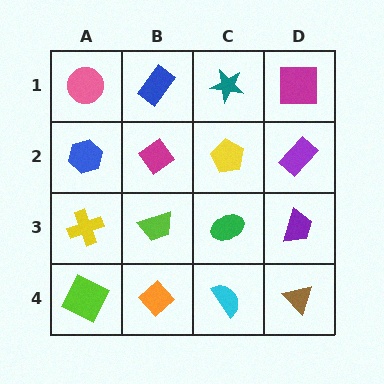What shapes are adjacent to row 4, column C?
A green ellipse (row 3, column C), an orange diamond (row 4, column B), a brown triangle (row 4, column D).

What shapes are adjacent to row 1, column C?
A yellow pentagon (row 2, column C), a blue rectangle (row 1, column B), a magenta square (row 1, column D).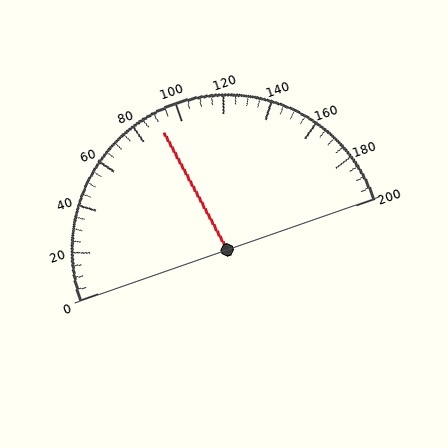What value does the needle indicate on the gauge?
The needle indicates approximately 90.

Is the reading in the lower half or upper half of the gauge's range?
The reading is in the lower half of the range (0 to 200).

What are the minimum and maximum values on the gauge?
The gauge ranges from 0 to 200.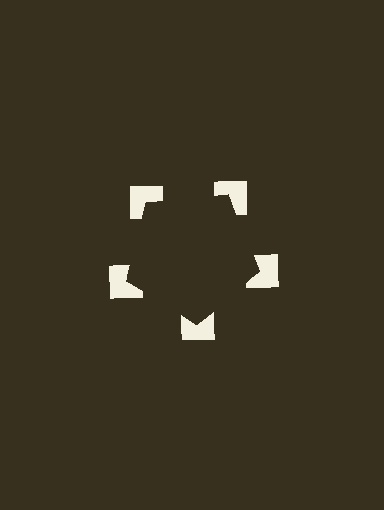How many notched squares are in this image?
There are 5 — one at each vertex of the illusory pentagon.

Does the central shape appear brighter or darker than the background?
It typically appears slightly darker than the background, even though no actual brightness change is drawn.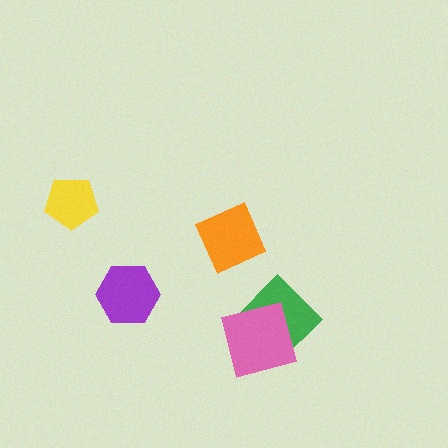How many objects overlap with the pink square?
1 object overlaps with the pink square.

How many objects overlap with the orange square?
0 objects overlap with the orange square.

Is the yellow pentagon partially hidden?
No, no other shape covers it.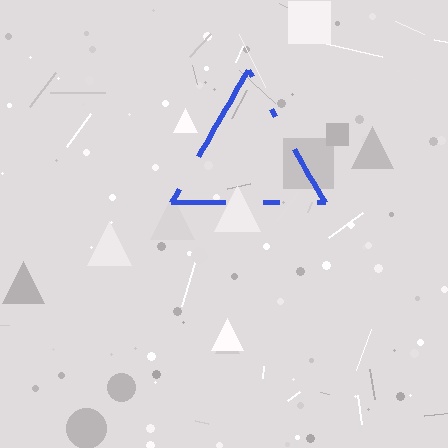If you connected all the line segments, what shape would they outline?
They would outline a triangle.